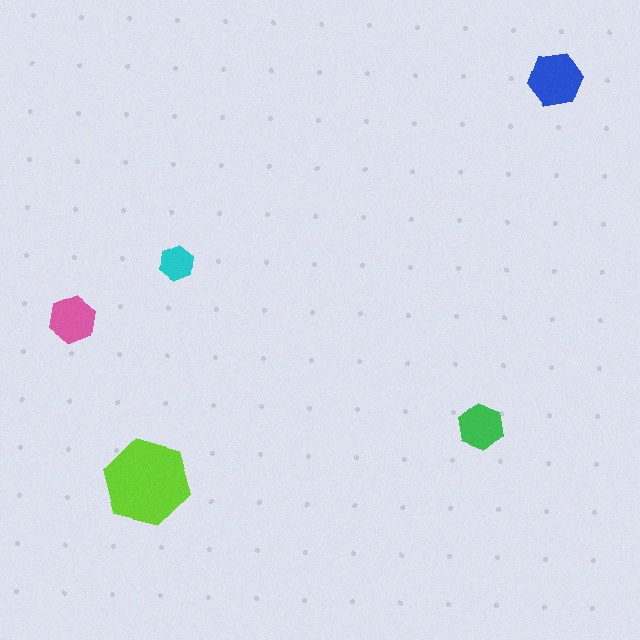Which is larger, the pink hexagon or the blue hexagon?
The blue one.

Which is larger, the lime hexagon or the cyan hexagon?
The lime one.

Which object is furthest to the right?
The blue hexagon is rightmost.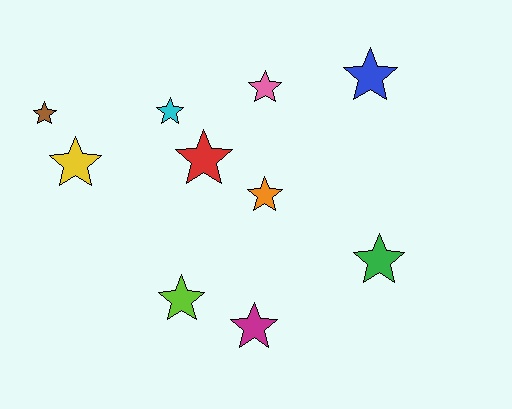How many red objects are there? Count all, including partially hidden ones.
There is 1 red object.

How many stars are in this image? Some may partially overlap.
There are 10 stars.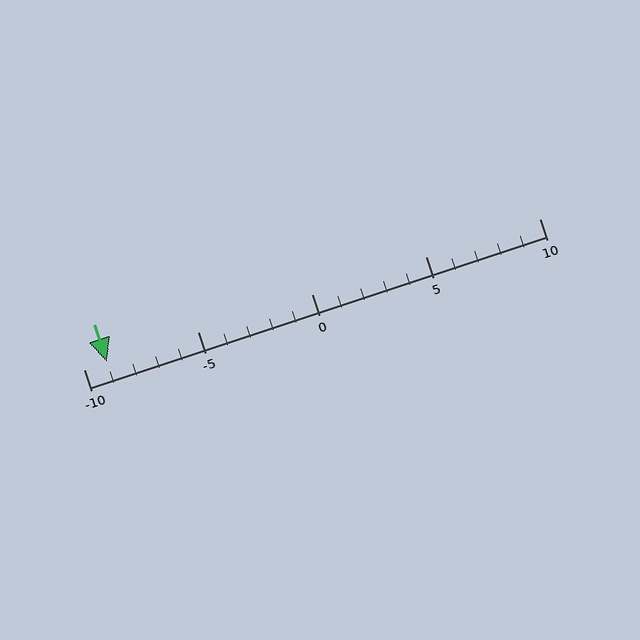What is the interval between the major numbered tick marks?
The major tick marks are spaced 5 units apart.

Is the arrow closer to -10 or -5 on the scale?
The arrow is closer to -10.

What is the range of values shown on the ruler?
The ruler shows values from -10 to 10.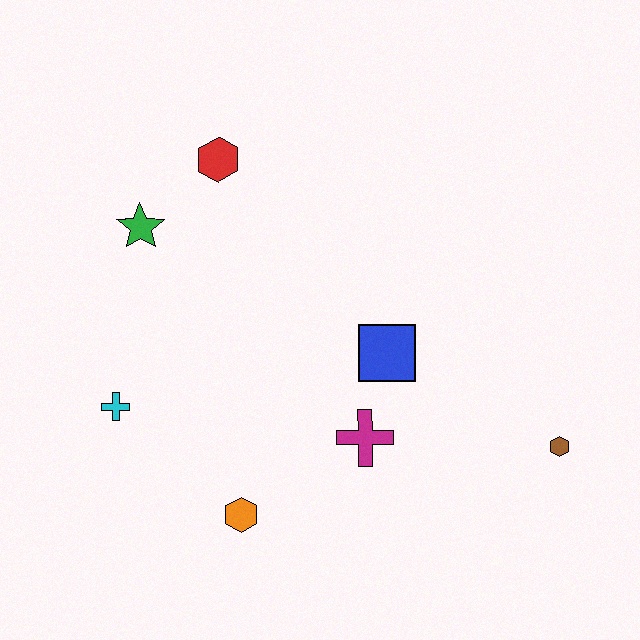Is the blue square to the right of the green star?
Yes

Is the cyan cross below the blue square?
Yes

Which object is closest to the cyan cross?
The orange hexagon is closest to the cyan cross.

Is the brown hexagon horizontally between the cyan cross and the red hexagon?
No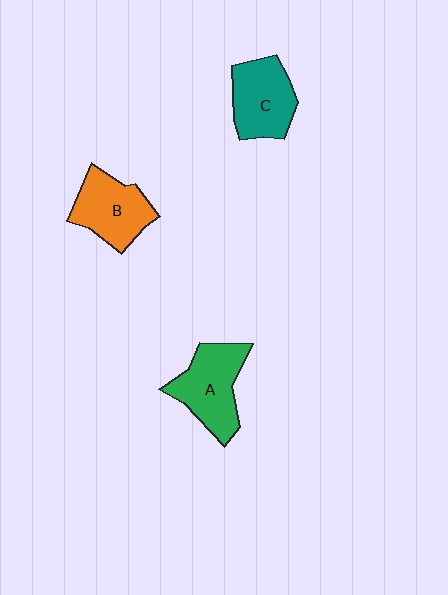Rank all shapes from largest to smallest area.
From largest to smallest: A (green), C (teal), B (orange).